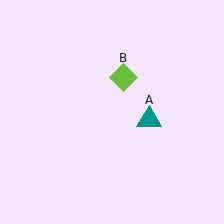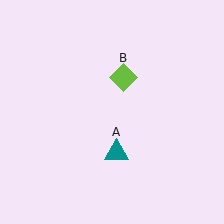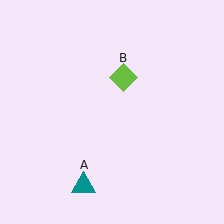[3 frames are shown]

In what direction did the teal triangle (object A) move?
The teal triangle (object A) moved down and to the left.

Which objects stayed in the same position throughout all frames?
Lime diamond (object B) remained stationary.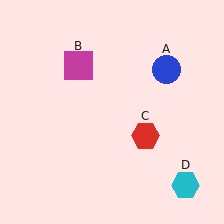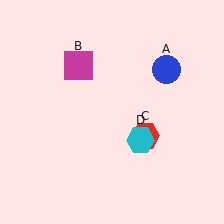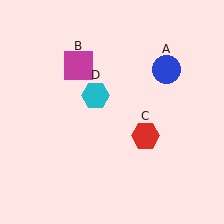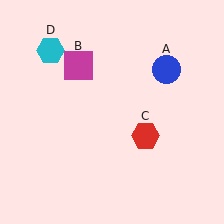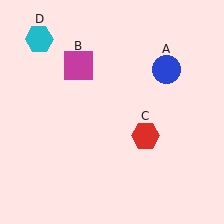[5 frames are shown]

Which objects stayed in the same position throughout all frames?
Blue circle (object A) and magenta square (object B) and red hexagon (object C) remained stationary.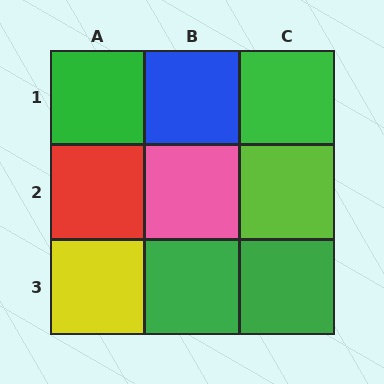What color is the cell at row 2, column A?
Red.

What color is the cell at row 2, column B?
Pink.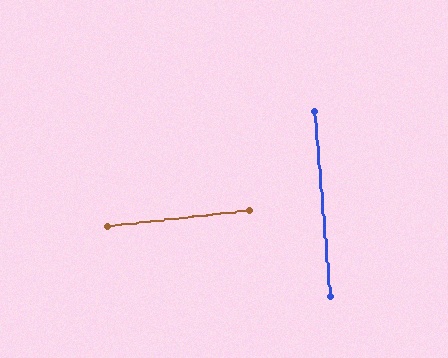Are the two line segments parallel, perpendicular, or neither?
Perpendicular — they meet at approximately 89°.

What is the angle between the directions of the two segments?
Approximately 89 degrees.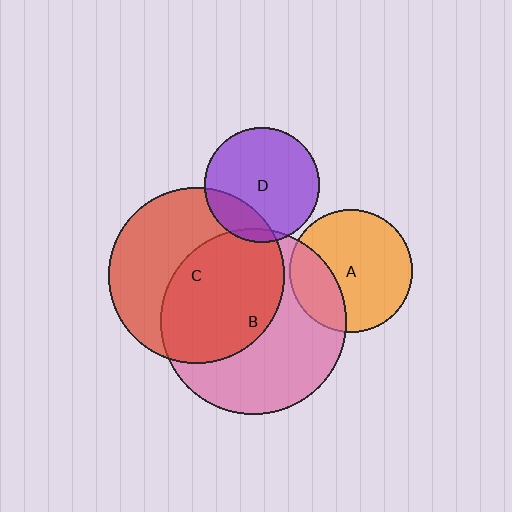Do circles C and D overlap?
Yes.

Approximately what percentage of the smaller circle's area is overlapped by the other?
Approximately 20%.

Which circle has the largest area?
Circle B (pink).